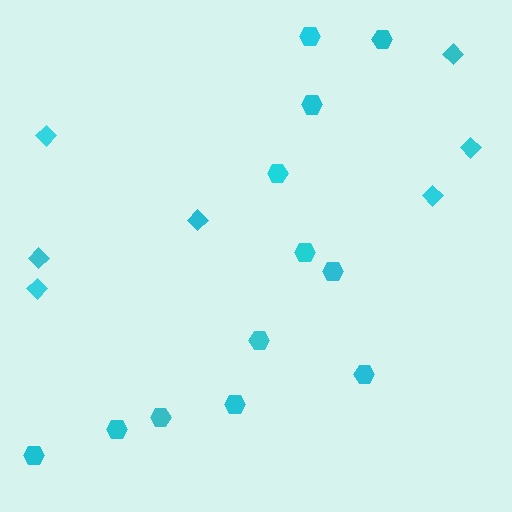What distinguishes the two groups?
There are 2 groups: one group of hexagons (12) and one group of diamonds (7).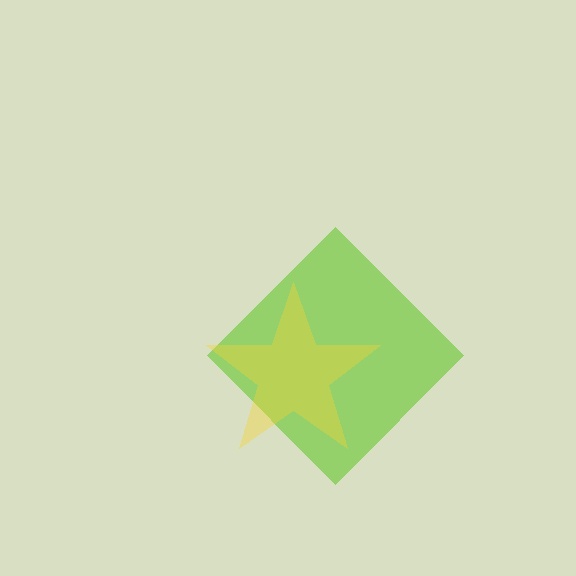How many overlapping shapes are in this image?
There are 2 overlapping shapes in the image.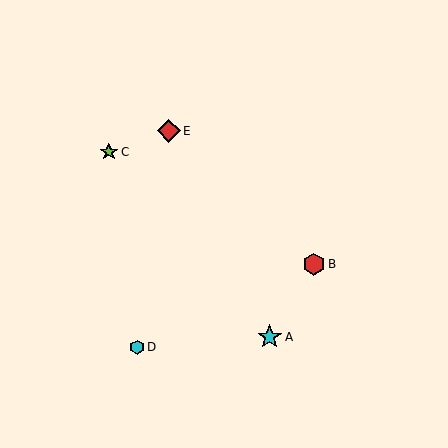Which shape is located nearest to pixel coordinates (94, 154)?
The lime star (labeled C) at (109, 152) is nearest to that location.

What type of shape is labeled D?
Shape D is a cyan hexagon.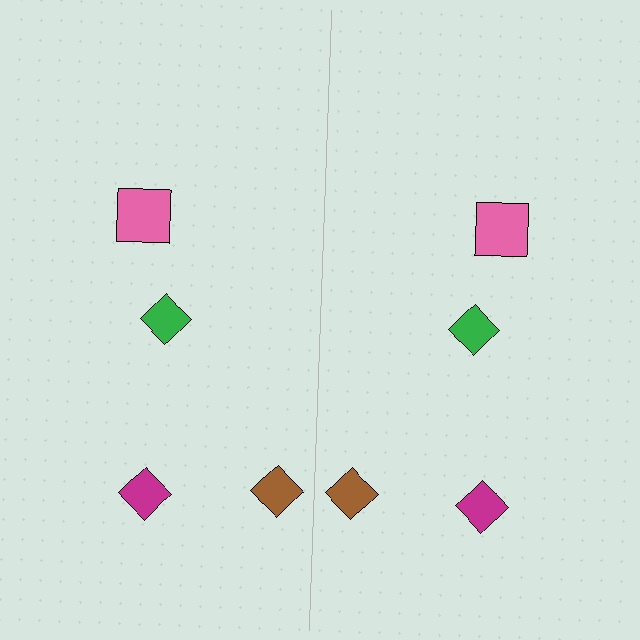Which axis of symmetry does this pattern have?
The pattern has a vertical axis of symmetry running through the center of the image.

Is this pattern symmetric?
Yes, this pattern has bilateral (reflection) symmetry.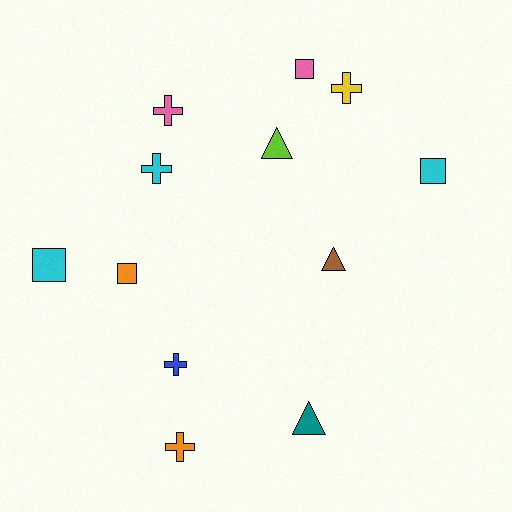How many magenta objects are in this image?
There are no magenta objects.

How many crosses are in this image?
There are 5 crosses.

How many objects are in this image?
There are 12 objects.